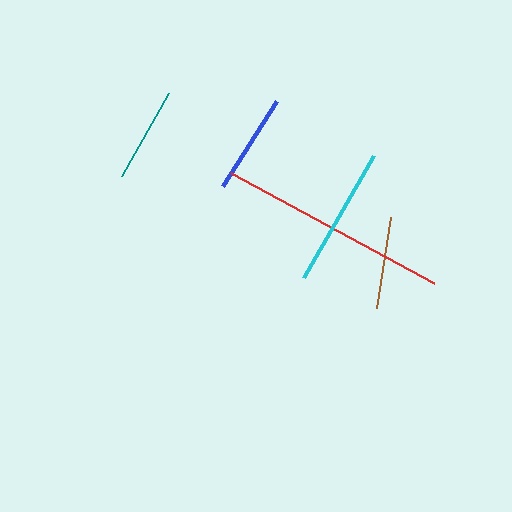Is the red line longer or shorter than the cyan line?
The red line is longer than the cyan line.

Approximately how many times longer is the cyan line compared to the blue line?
The cyan line is approximately 1.4 times the length of the blue line.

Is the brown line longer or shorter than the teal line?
The teal line is longer than the brown line.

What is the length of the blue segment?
The blue segment is approximately 100 pixels long.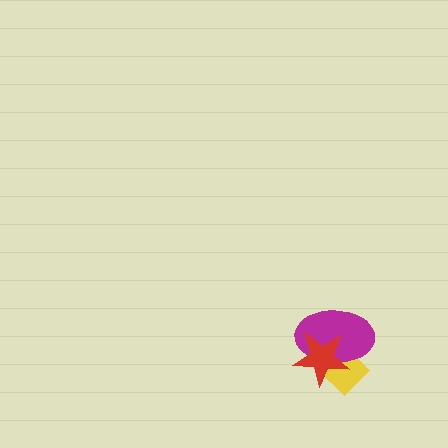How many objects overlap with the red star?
2 objects overlap with the red star.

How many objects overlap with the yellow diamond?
2 objects overlap with the yellow diamond.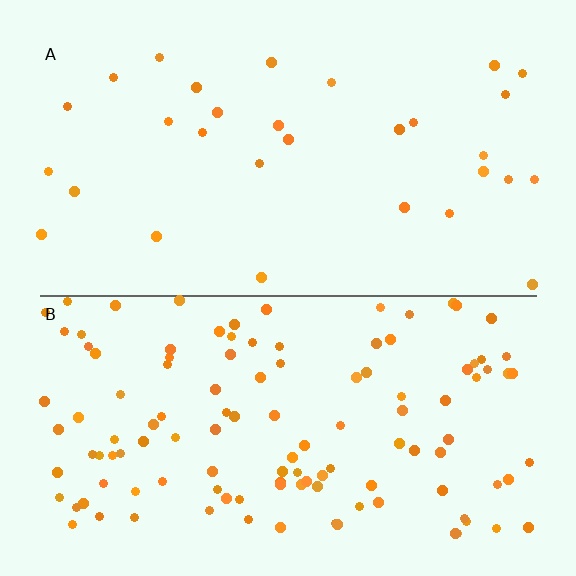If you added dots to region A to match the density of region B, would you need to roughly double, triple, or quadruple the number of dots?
Approximately quadruple.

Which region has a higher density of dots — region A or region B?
B (the bottom).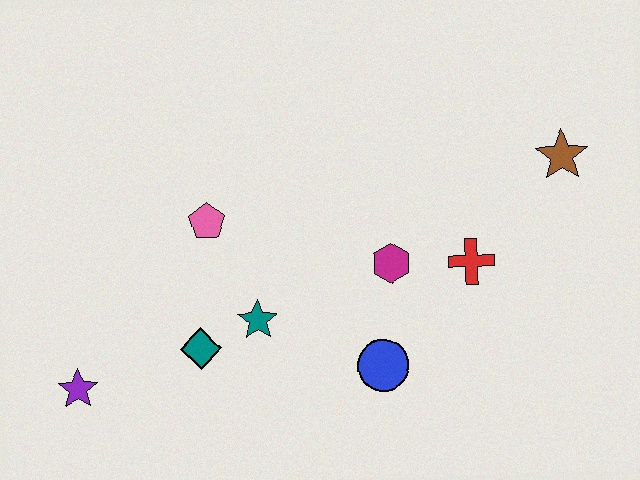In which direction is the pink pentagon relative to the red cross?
The pink pentagon is to the left of the red cross.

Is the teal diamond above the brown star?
No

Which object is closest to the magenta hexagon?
The red cross is closest to the magenta hexagon.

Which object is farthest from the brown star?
The purple star is farthest from the brown star.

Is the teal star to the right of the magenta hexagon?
No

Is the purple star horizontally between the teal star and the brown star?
No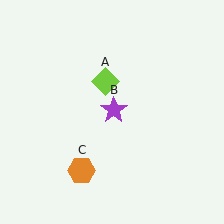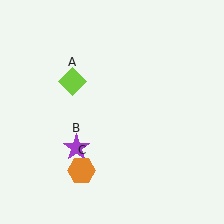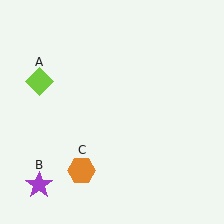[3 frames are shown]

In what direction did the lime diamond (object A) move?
The lime diamond (object A) moved left.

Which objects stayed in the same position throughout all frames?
Orange hexagon (object C) remained stationary.